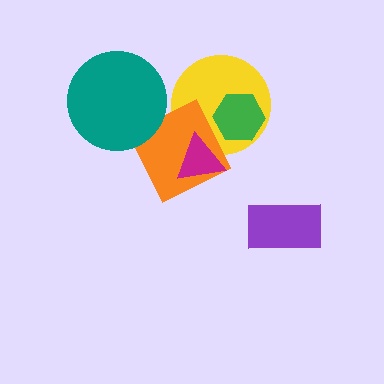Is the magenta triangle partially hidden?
No, no other shape covers it.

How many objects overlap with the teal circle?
0 objects overlap with the teal circle.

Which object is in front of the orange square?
The magenta triangle is in front of the orange square.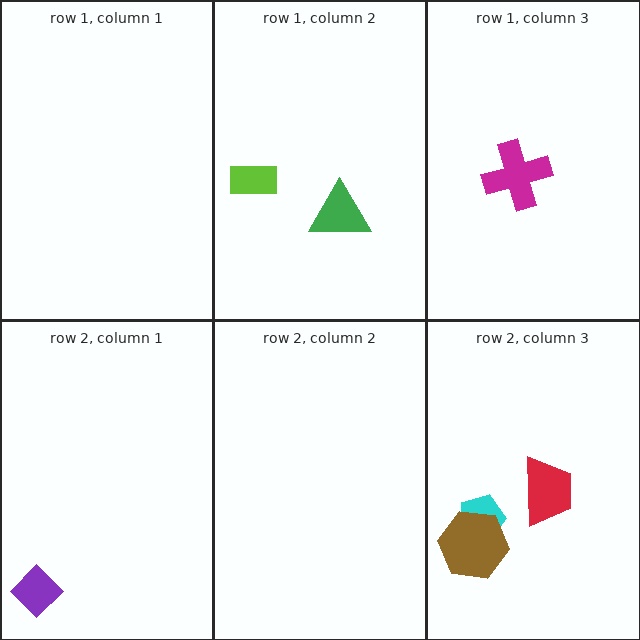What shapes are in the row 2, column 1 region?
The purple diamond.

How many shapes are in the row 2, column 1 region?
1.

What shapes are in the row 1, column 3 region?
The magenta cross.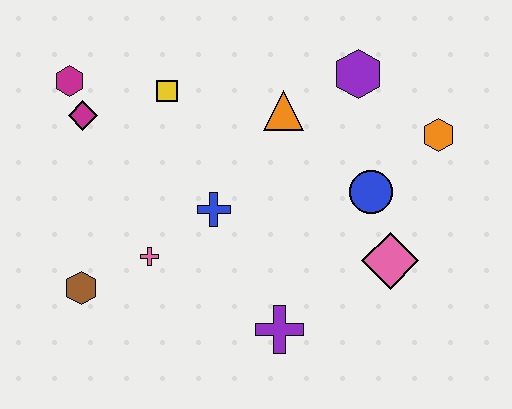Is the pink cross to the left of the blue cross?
Yes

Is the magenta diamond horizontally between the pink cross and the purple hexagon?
No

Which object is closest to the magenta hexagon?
The magenta diamond is closest to the magenta hexagon.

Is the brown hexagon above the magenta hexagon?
No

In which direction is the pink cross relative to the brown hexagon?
The pink cross is to the right of the brown hexagon.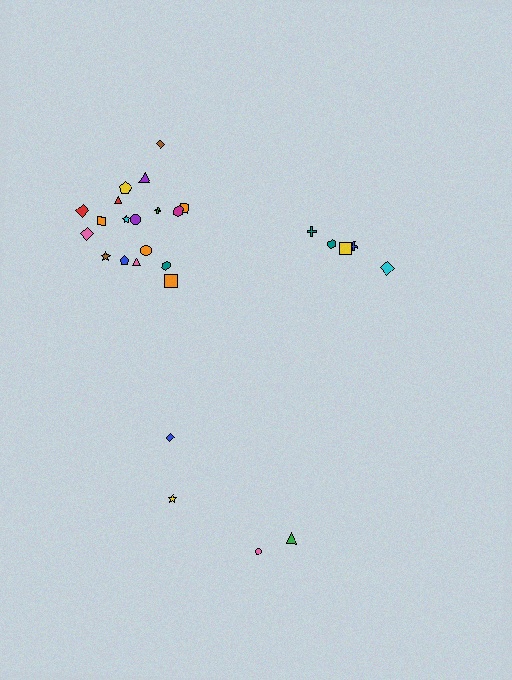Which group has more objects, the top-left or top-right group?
The top-left group.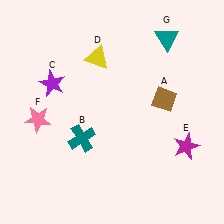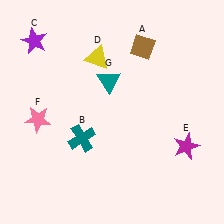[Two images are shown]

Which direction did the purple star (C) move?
The purple star (C) moved up.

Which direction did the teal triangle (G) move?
The teal triangle (G) moved left.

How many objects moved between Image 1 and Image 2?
3 objects moved between the two images.